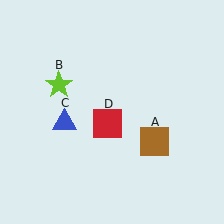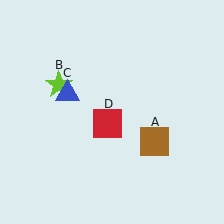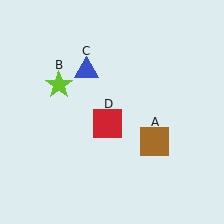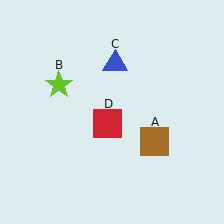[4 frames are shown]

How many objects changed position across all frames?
1 object changed position: blue triangle (object C).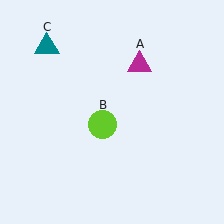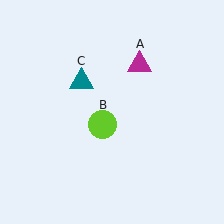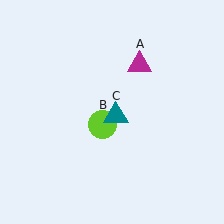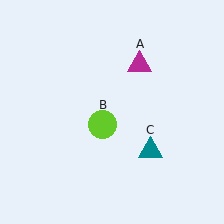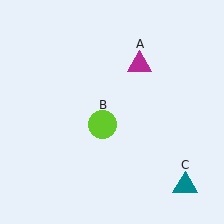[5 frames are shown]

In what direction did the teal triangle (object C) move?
The teal triangle (object C) moved down and to the right.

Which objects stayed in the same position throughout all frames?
Magenta triangle (object A) and lime circle (object B) remained stationary.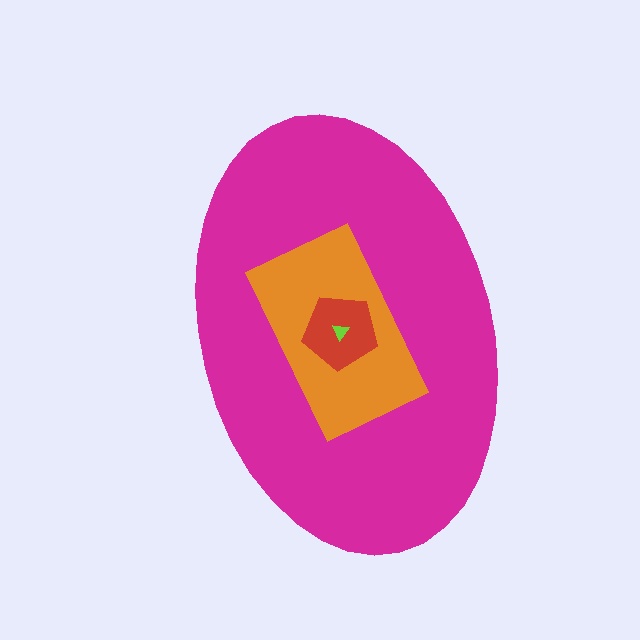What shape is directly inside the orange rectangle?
The red pentagon.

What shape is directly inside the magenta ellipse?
The orange rectangle.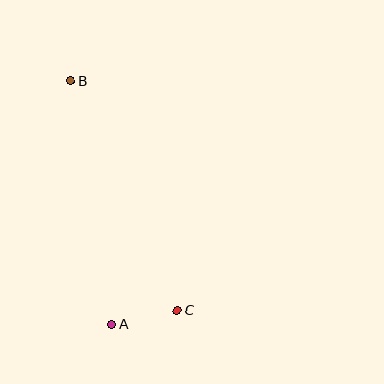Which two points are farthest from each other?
Points B and C are farthest from each other.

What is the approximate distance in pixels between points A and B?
The distance between A and B is approximately 247 pixels.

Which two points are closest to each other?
Points A and C are closest to each other.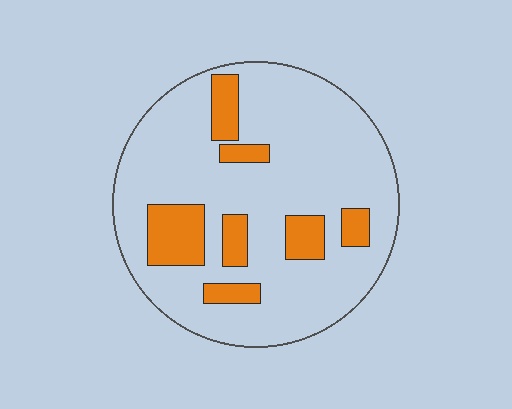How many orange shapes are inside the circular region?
7.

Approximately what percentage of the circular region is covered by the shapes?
Approximately 20%.